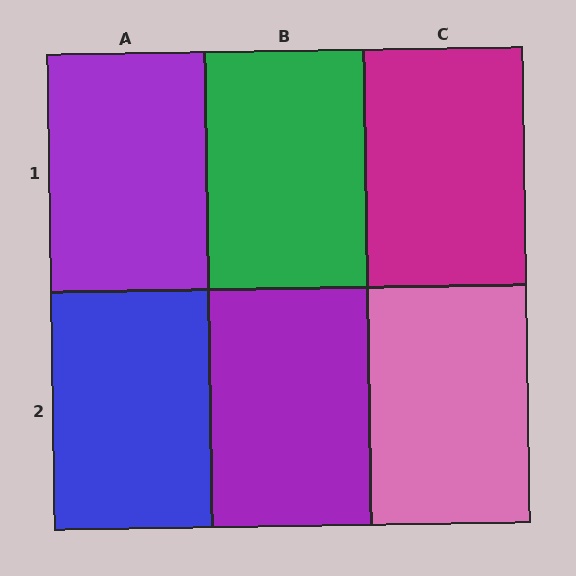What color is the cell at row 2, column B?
Purple.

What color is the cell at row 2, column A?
Blue.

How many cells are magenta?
1 cell is magenta.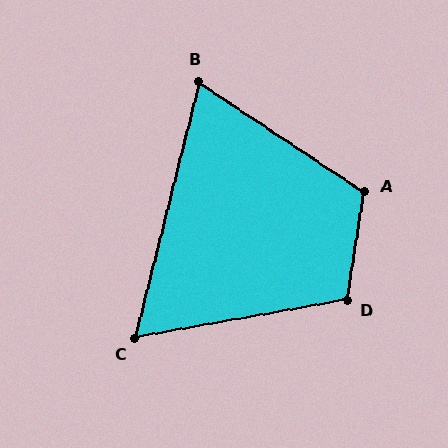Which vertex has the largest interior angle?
A, at approximately 114 degrees.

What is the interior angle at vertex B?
Approximately 71 degrees (acute).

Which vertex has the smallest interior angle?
C, at approximately 66 degrees.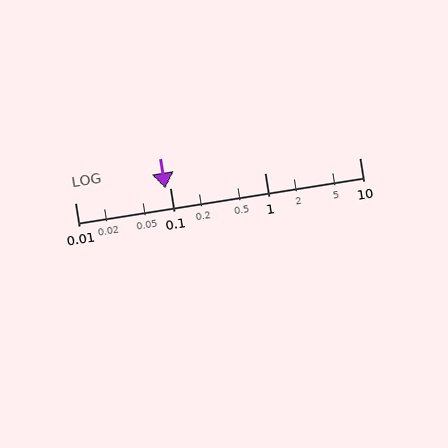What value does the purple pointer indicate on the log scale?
The pointer indicates approximately 0.09.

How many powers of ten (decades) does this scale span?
The scale spans 3 decades, from 0.01 to 10.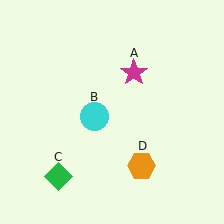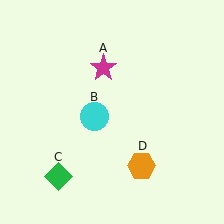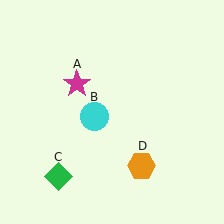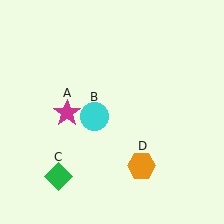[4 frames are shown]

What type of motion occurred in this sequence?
The magenta star (object A) rotated counterclockwise around the center of the scene.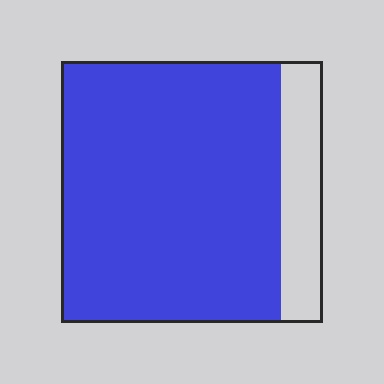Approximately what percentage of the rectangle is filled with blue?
Approximately 85%.